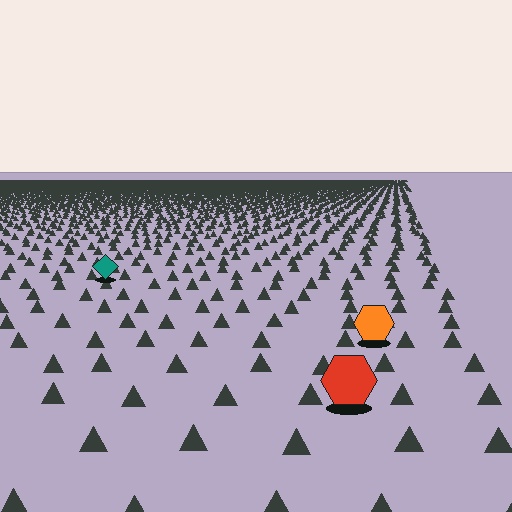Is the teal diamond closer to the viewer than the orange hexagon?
No. The orange hexagon is closer — you can tell from the texture gradient: the ground texture is coarser near it.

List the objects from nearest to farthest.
From nearest to farthest: the red hexagon, the orange hexagon, the teal diamond.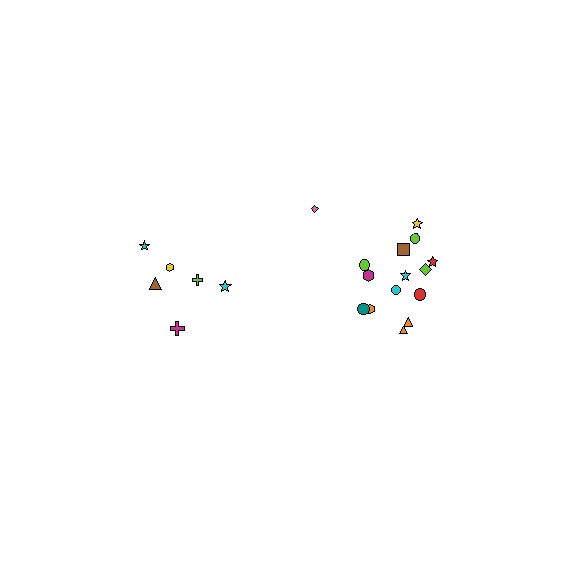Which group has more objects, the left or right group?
The right group.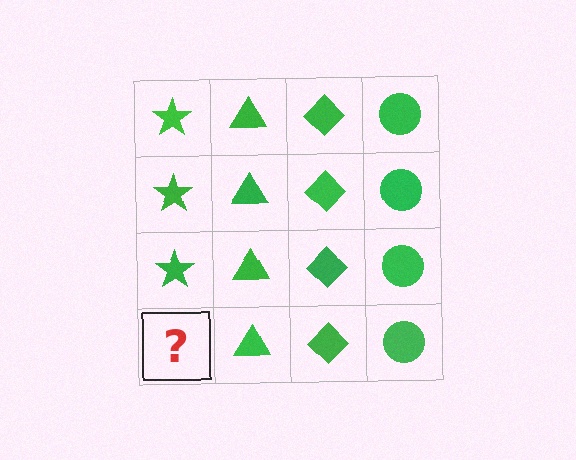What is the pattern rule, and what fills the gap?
The rule is that each column has a consistent shape. The gap should be filled with a green star.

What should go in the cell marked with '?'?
The missing cell should contain a green star.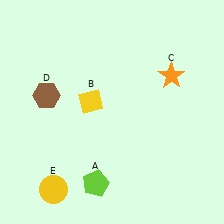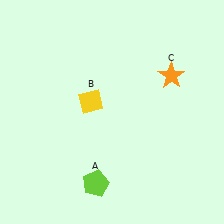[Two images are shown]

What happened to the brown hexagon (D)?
The brown hexagon (D) was removed in Image 2. It was in the top-left area of Image 1.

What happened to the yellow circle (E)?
The yellow circle (E) was removed in Image 2. It was in the bottom-left area of Image 1.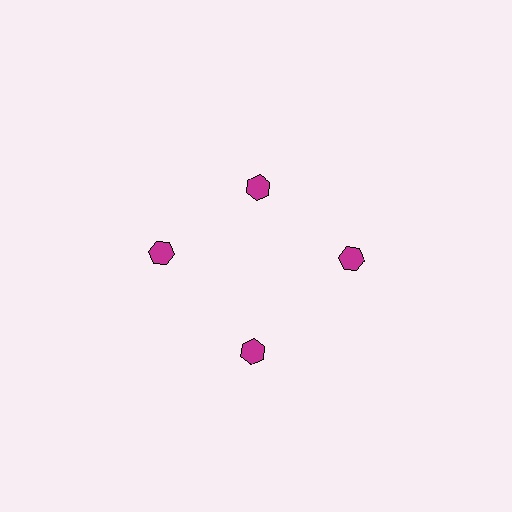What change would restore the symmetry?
The symmetry would be restored by moving it outward, back onto the ring so that all 4 hexagons sit at equal angles and equal distance from the center.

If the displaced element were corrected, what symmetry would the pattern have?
It would have 4-fold rotational symmetry — the pattern would map onto itself every 90 degrees.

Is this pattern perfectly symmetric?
No. The 4 magenta hexagons are arranged in a ring, but one element near the 12 o'clock position is pulled inward toward the center, breaking the 4-fold rotational symmetry.